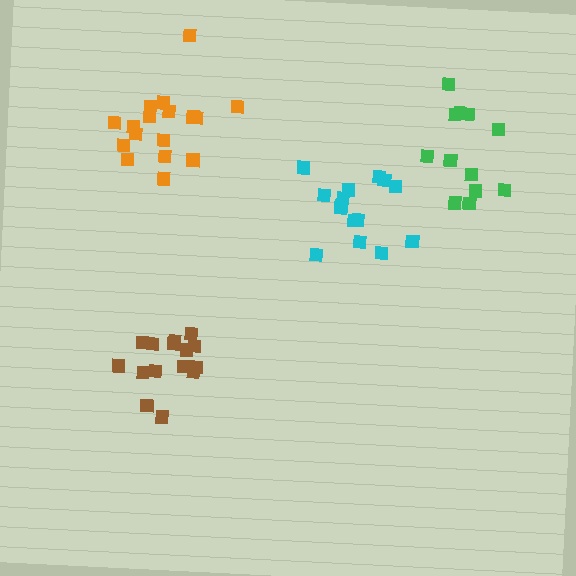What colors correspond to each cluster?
The clusters are colored: brown, cyan, orange, green.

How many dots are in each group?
Group 1: 15 dots, Group 2: 15 dots, Group 3: 17 dots, Group 4: 12 dots (59 total).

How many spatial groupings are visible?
There are 4 spatial groupings.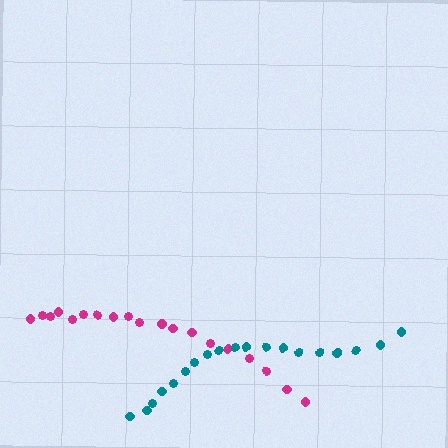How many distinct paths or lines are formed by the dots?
There are 2 distinct paths.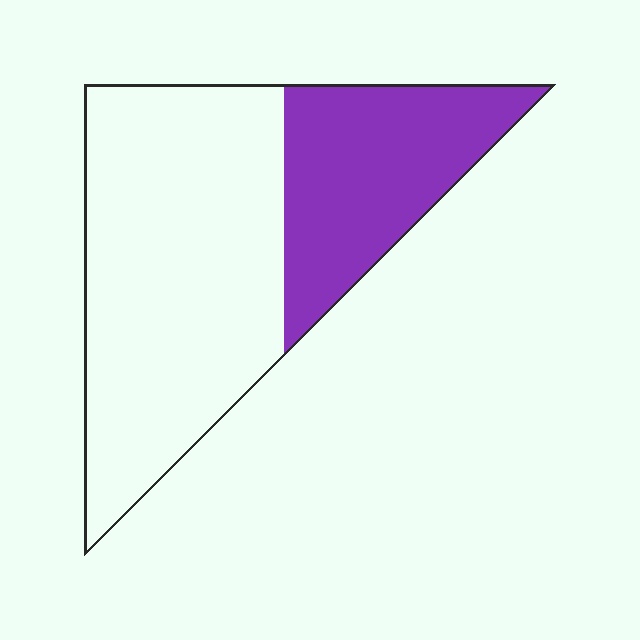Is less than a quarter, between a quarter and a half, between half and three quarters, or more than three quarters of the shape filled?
Between a quarter and a half.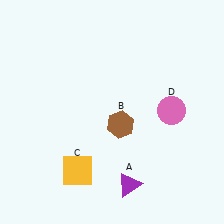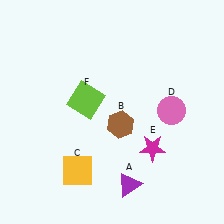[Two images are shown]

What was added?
A magenta star (E), a lime square (F) were added in Image 2.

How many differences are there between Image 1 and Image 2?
There are 2 differences between the two images.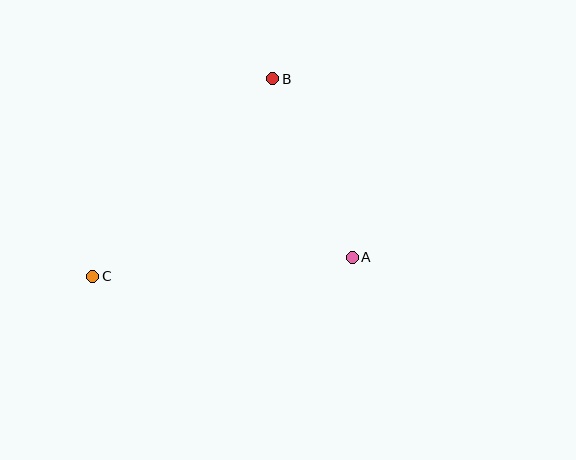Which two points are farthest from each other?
Points B and C are farthest from each other.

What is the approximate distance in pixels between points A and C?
The distance between A and C is approximately 260 pixels.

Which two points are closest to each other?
Points A and B are closest to each other.